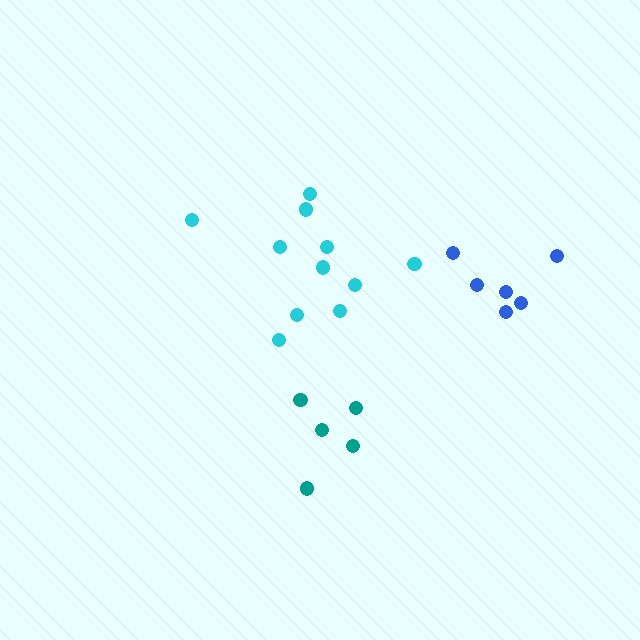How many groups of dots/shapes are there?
There are 3 groups.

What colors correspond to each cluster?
The clusters are colored: teal, blue, cyan.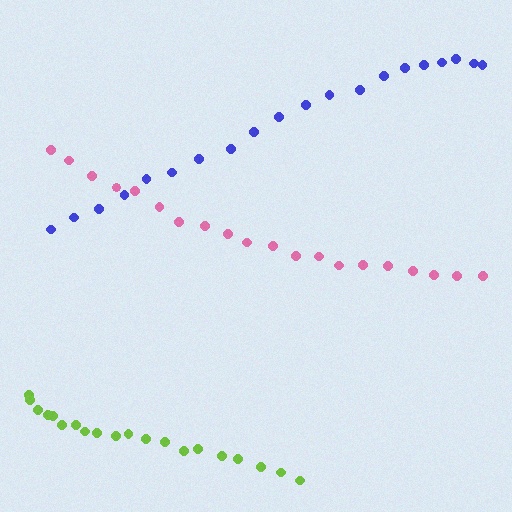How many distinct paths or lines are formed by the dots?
There are 3 distinct paths.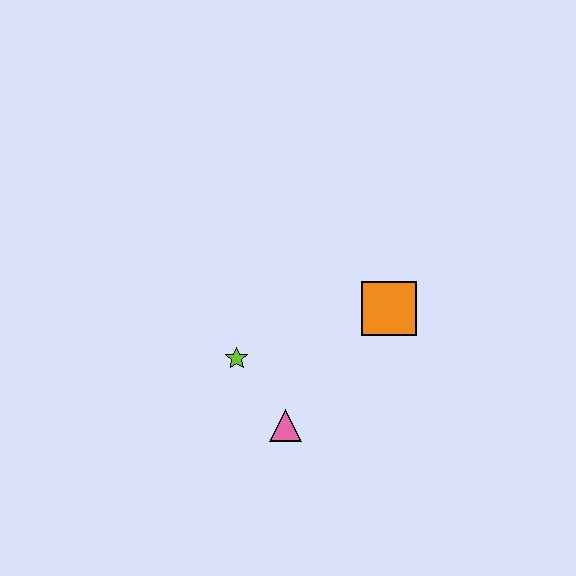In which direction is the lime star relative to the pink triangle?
The lime star is above the pink triangle.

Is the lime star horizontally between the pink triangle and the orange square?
No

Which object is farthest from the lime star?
The orange square is farthest from the lime star.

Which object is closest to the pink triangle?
The lime star is closest to the pink triangle.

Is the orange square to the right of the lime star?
Yes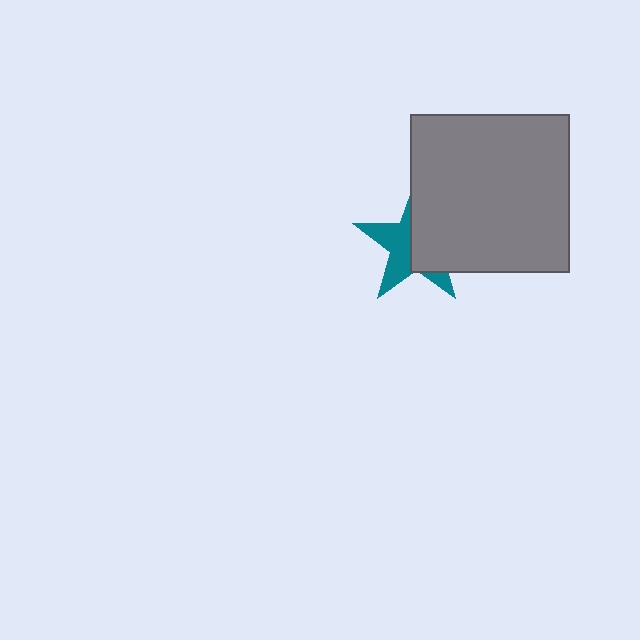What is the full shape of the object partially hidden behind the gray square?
The partially hidden object is a teal star.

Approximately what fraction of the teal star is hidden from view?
Roughly 54% of the teal star is hidden behind the gray square.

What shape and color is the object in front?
The object in front is a gray square.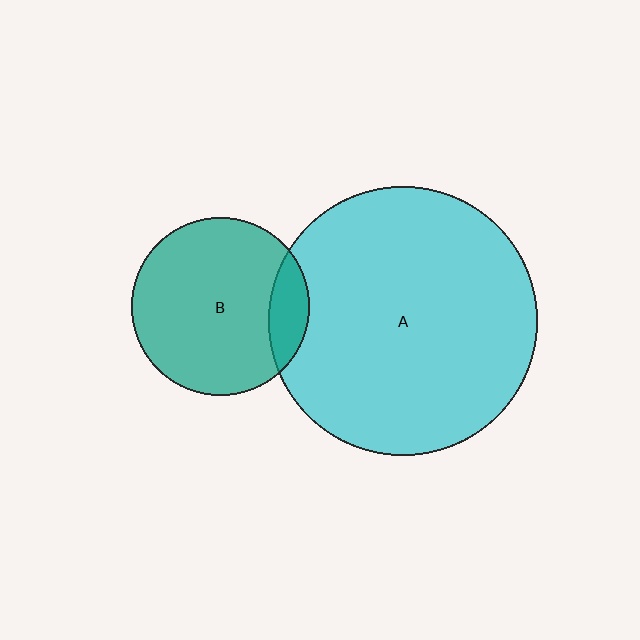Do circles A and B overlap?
Yes.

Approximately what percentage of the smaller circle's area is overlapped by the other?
Approximately 15%.